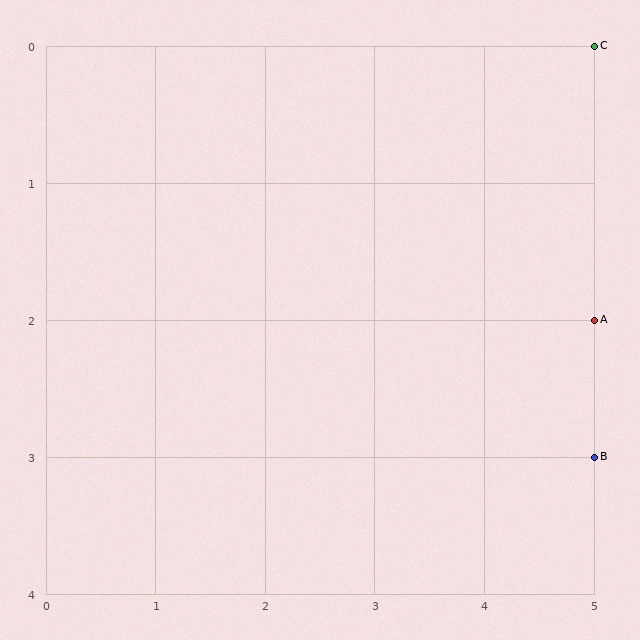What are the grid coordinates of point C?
Point C is at grid coordinates (5, 0).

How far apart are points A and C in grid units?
Points A and C are 2 rows apart.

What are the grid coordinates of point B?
Point B is at grid coordinates (5, 3).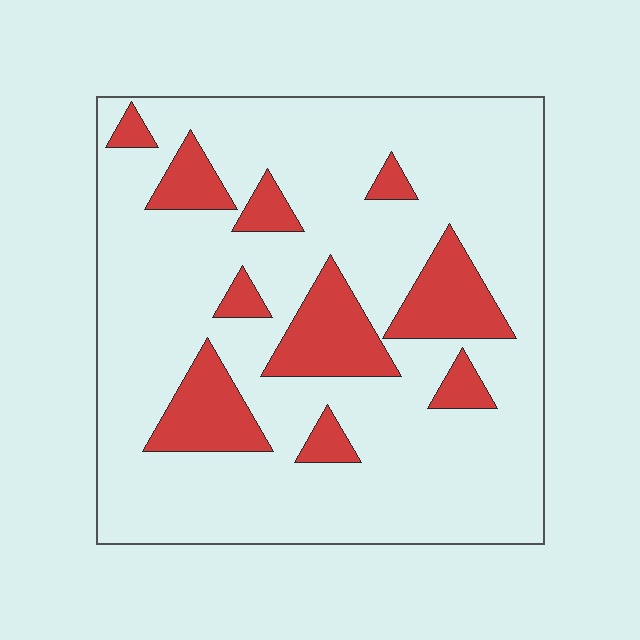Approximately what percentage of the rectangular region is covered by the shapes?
Approximately 20%.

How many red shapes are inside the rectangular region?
10.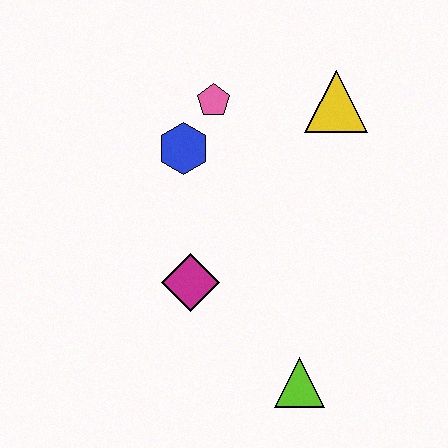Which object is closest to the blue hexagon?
The pink pentagon is closest to the blue hexagon.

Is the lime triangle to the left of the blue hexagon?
No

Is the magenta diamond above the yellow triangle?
No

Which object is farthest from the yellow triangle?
The lime triangle is farthest from the yellow triangle.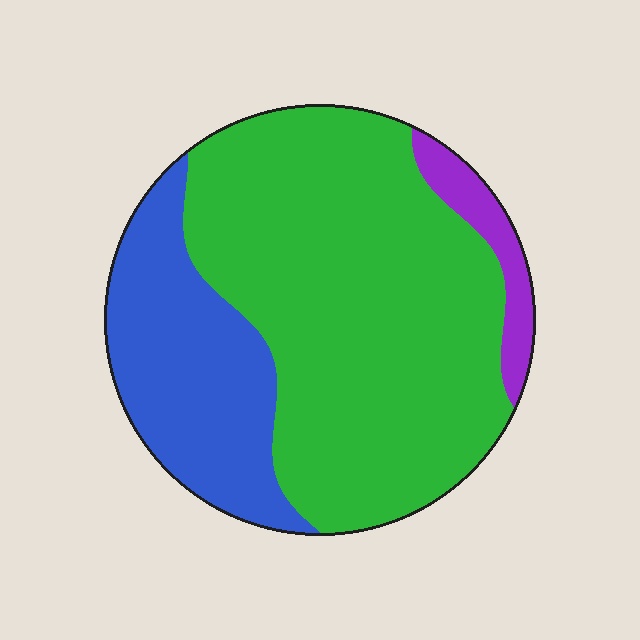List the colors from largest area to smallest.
From largest to smallest: green, blue, purple.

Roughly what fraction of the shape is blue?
Blue covers 27% of the shape.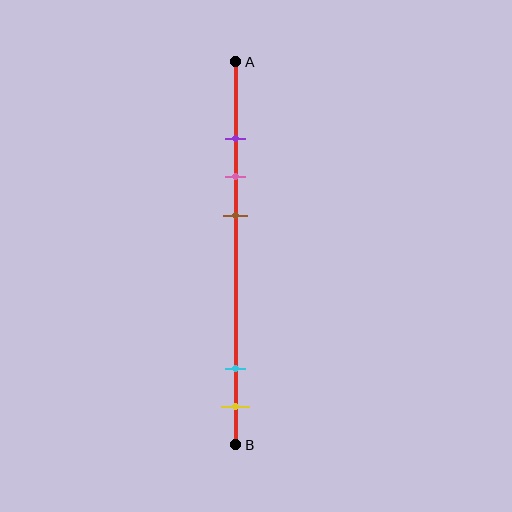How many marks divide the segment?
There are 5 marks dividing the segment.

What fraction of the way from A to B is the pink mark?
The pink mark is approximately 30% (0.3) of the way from A to B.